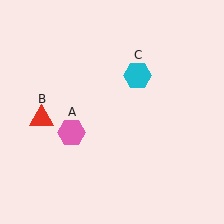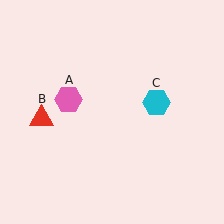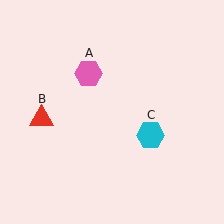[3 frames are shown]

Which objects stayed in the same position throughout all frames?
Red triangle (object B) remained stationary.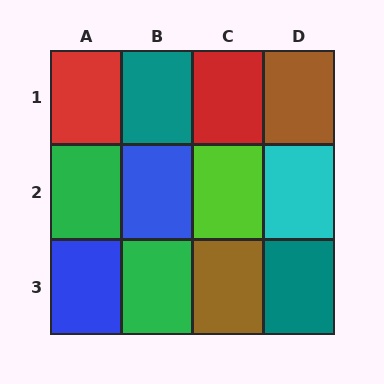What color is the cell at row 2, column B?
Blue.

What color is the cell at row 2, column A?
Green.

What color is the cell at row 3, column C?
Brown.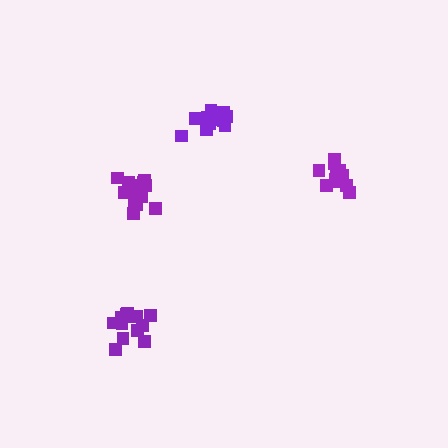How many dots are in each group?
Group 1: 12 dots, Group 2: 13 dots, Group 3: 14 dots, Group 4: 12 dots (51 total).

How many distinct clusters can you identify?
There are 4 distinct clusters.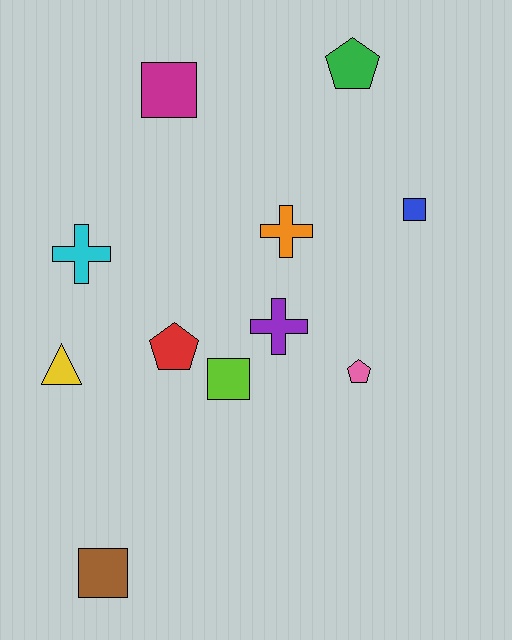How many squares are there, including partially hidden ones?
There are 4 squares.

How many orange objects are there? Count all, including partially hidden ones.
There is 1 orange object.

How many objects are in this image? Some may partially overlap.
There are 11 objects.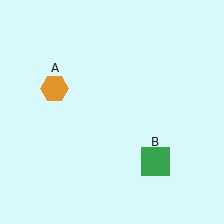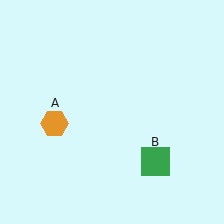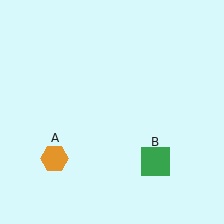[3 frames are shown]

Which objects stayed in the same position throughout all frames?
Green square (object B) remained stationary.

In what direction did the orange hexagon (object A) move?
The orange hexagon (object A) moved down.